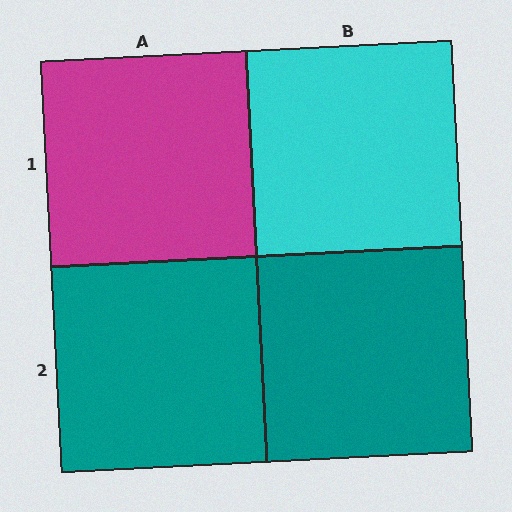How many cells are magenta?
1 cell is magenta.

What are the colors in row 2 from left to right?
Teal, teal.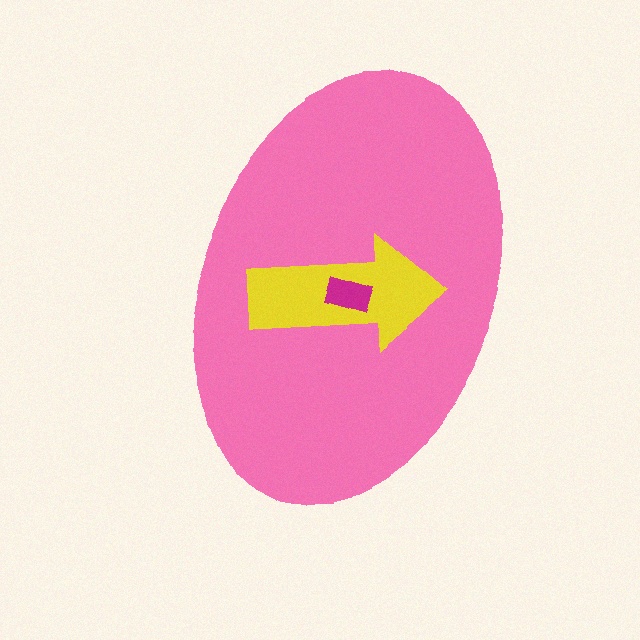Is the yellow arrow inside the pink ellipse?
Yes.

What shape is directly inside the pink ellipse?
The yellow arrow.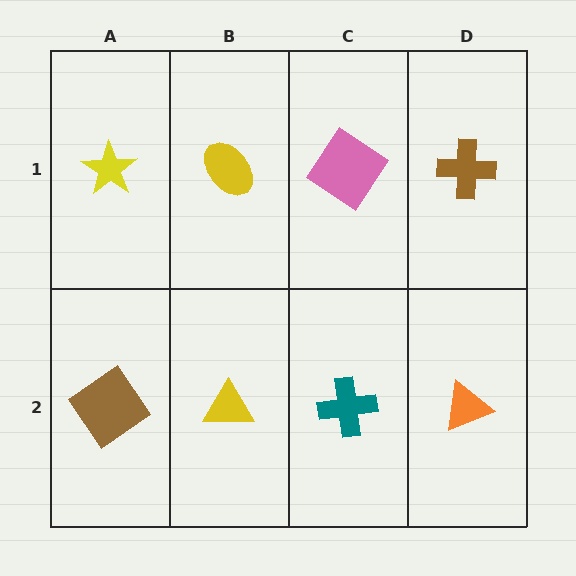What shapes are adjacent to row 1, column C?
A teal cross (row 2, column C), a yellow ellipse (row 1, column B), a brown cross (row 1, column D).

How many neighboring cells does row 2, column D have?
2.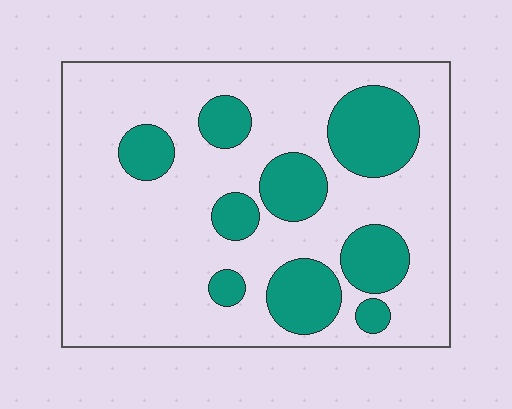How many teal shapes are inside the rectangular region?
9.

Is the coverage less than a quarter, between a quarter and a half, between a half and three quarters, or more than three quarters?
Less than a quarter.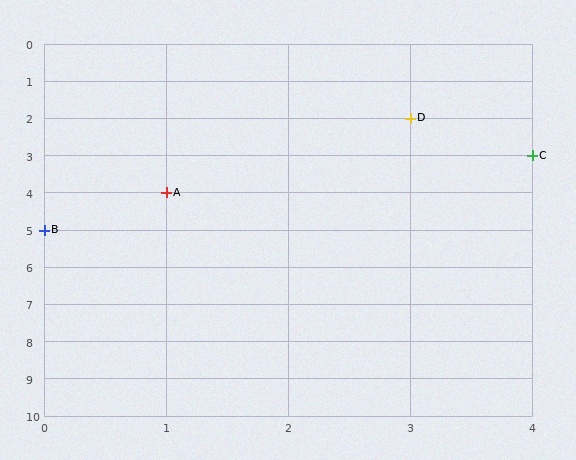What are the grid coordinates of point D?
Point D is at grid coordinates (3, 2).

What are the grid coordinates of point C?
Point C is at grid coordinates (4, 3).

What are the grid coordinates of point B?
Point B is at grid coordinates (0, 5).